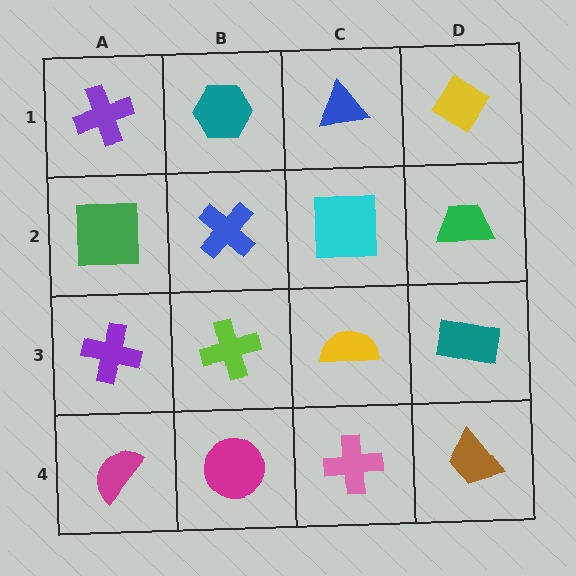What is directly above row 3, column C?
A cyan square.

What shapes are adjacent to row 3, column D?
A green trapezoid (row 2, column D), a brown trapezoid (row 4, column D), a yellow semicircle (row 3, column C).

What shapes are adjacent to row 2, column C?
A blue triangle (row 1, column C), a yellow semicircle (row 3, column C), a blue cross (row 2, column B), a green trapezoid (row 2, column D).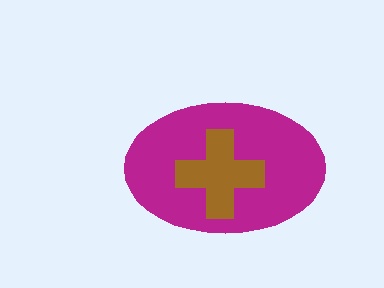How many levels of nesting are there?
2.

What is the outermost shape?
The magenta ellipse.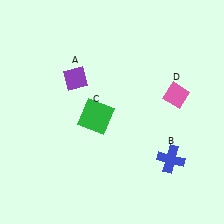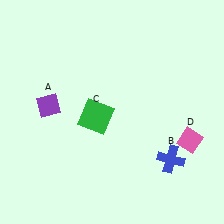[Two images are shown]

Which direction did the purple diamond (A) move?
The purple diamond (A) moved left.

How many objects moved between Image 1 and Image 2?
2 objects moved between the two images.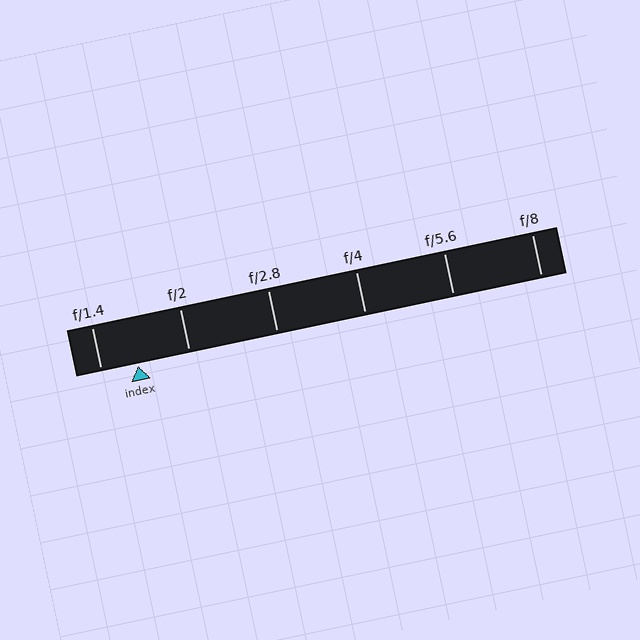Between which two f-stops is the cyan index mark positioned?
The index mark is between f/1.4 and f/2.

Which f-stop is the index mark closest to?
The index mark is closest to f/1.4.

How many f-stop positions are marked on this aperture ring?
There are 6 f-stop positions marked.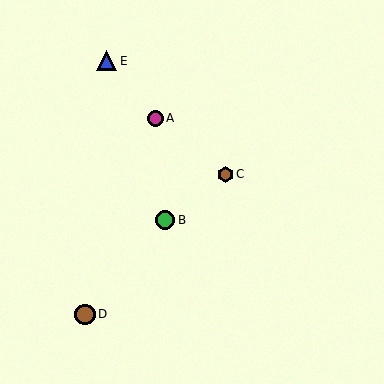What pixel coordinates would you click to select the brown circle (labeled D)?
Click at (85, 314) to select the brown circle D.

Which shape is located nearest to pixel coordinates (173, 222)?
The green circle (labeled B) at (165, 220) is nearest to that location.